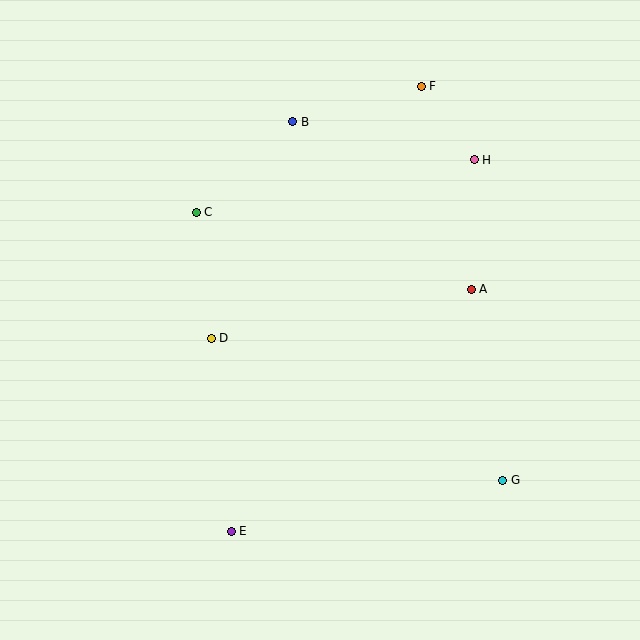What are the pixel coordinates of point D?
Point D is at (211, 338).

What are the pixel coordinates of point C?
Point C is at (196, 212).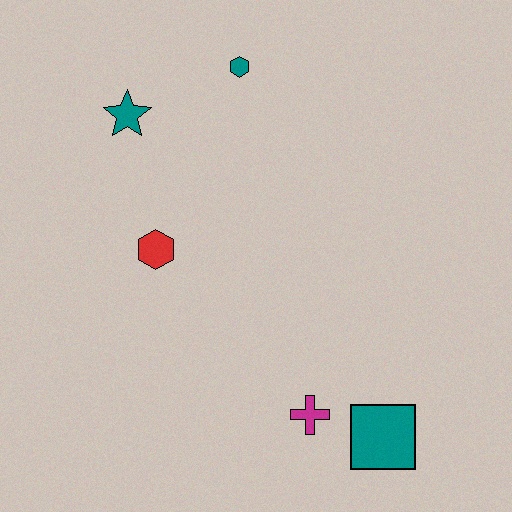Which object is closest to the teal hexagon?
The teal star is closest to the teal hexagon.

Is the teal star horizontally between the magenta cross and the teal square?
No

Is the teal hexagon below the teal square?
No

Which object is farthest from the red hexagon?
The teal square is farthest from the red hexagon.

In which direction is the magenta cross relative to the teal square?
The magenta cross is to the left of the teal square.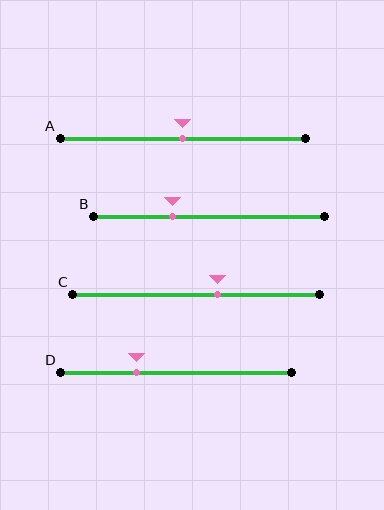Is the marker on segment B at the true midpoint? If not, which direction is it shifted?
No, the marker on segment B is shifted to the left by about 16% of the segment length.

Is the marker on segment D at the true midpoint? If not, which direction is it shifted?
No, the marker on segment D is shifted to the left by about 17% of the segment length.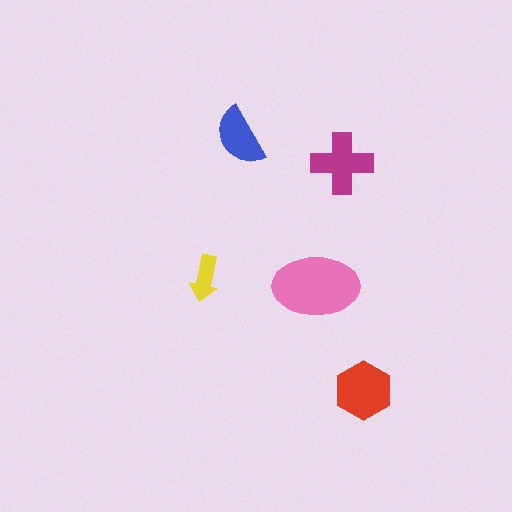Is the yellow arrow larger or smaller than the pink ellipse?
Smaller.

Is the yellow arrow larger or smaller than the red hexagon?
Smaller.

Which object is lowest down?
The red hexagon is bottommost.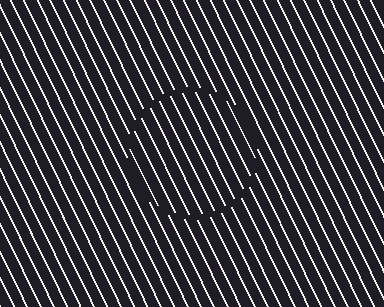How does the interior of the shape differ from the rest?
The interior of the shape contains the same grating, shifted by half a period — the contour is defined by the phase discontinuity where line-ends from the inner and outer gratings abut.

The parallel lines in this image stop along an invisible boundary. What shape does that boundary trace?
An illusory circle. The interior of the shape contains the same grating, shifted by half a period — the contour is defined by the phase discontinuity where line-ends from the inner and outer gratings abut.